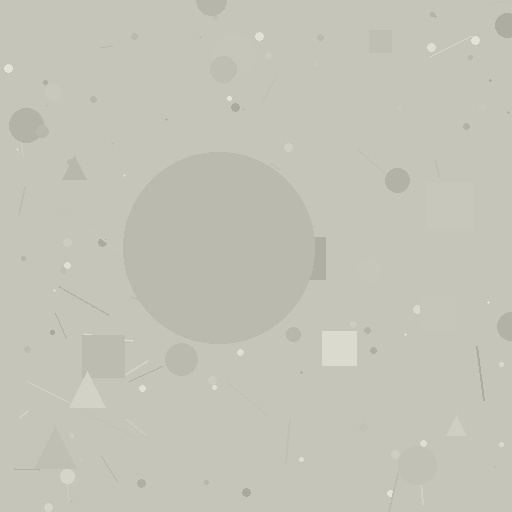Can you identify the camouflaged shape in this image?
The camouflaged shape is a circle.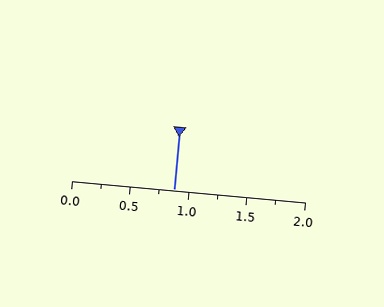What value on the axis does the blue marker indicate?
The marker indicates approximately 0.88.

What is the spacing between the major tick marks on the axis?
The major ticks are spaced 0.5 apart.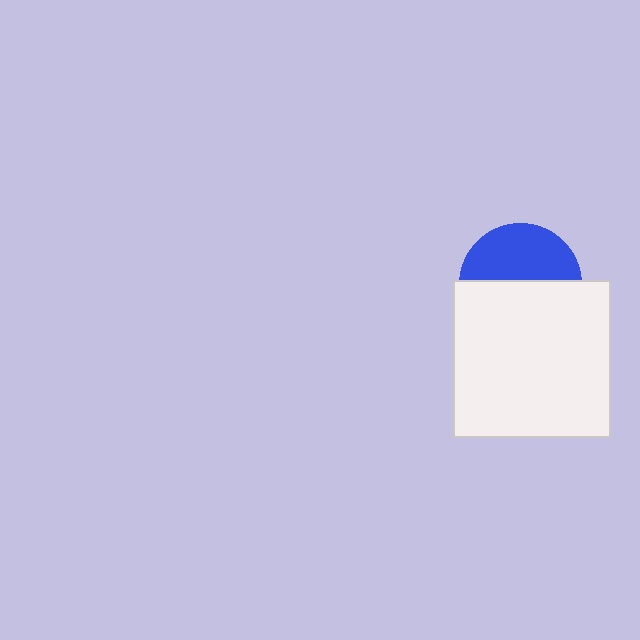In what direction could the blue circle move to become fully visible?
The blue circle could move up. That would shift it out from behind the white square entirely.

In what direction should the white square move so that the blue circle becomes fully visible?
The white square should move down. That is the shortest direction to clear the overlap and leave the blue circle fully visible.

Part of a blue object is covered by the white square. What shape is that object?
It is a circle.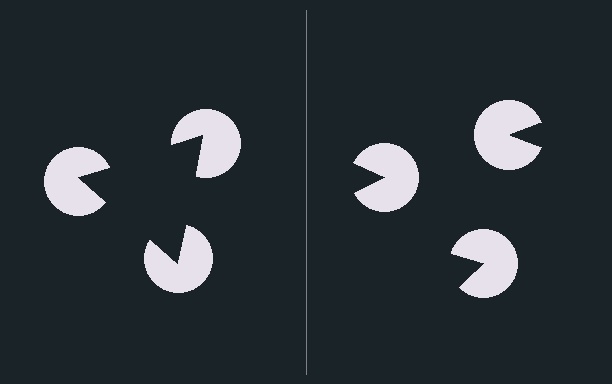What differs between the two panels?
The pac-man discs are positioned identically on both sides; only the wedge orientations differ. On the left they align to a triangle; on the right they are misaligned.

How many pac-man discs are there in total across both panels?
6 — 3 on each side.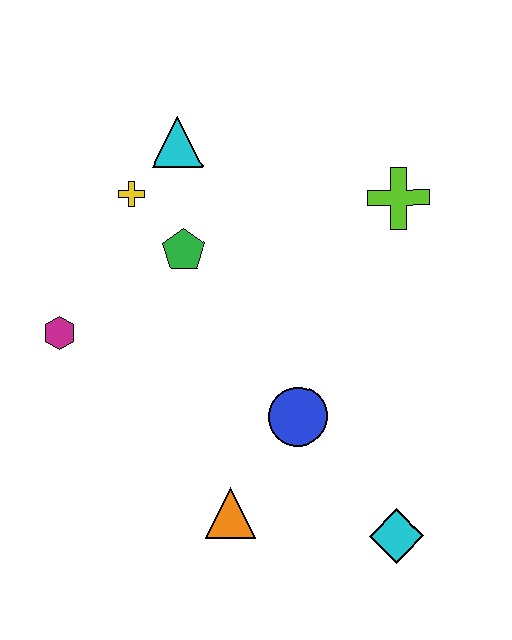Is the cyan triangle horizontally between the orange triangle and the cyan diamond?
No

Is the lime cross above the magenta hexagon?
Yes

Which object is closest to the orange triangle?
The blue circle is closest to the orange triangle.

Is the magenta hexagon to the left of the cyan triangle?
Yes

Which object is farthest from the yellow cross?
The cyan diamond is farthest from the yellow cross.